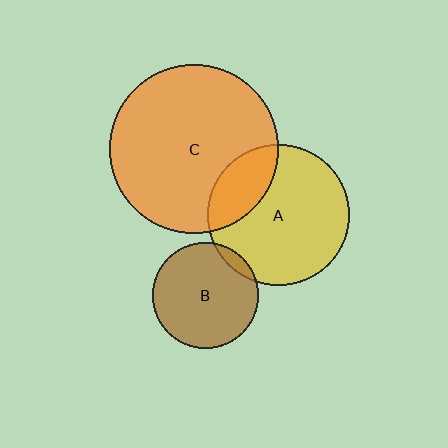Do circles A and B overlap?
Yes.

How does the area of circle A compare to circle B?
Approximately 1.8 times.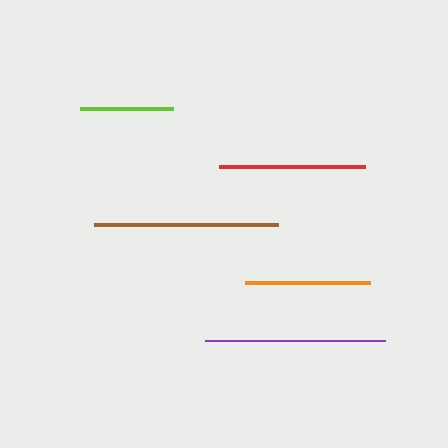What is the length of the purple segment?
The purple segment is approximately 180 pixels long.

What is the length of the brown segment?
The brown segment is approximately 184 pixels long.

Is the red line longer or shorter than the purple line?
The purple line is longer than the red line.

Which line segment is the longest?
The brown line is the longest at approximately 184 pixels.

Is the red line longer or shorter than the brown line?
The brown line is longer than the red line.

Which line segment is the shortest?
The lime line is the shortest at approximately 92 pixels.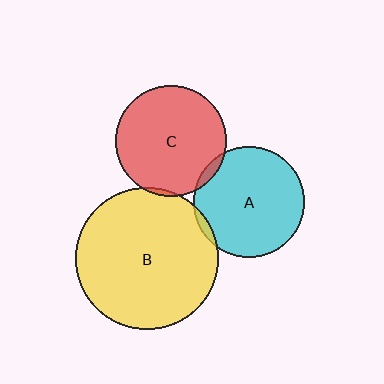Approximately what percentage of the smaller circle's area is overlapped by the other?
Approximately 5%.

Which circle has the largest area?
Circle B (yellow).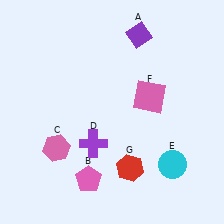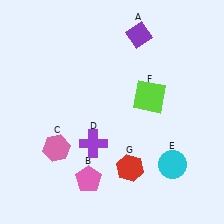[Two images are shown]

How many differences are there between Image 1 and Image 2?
There is 1 difference between the two images.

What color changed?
The square (F) changed from pink in Image 1 to lime in Image 2.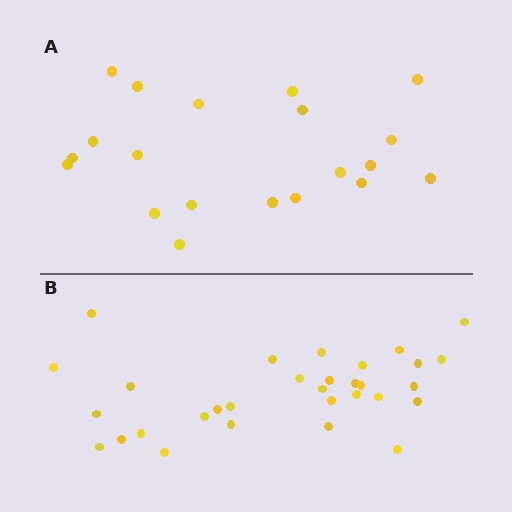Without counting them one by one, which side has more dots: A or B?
Region B (the bottom region) has more dots.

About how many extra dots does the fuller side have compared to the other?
Region B has roughly 12 or so more dots than region A.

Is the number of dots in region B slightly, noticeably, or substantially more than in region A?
Region B has substantially more. The ratio is roughly 1.6 to 1.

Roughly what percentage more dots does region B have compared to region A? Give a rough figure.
About 55% more.